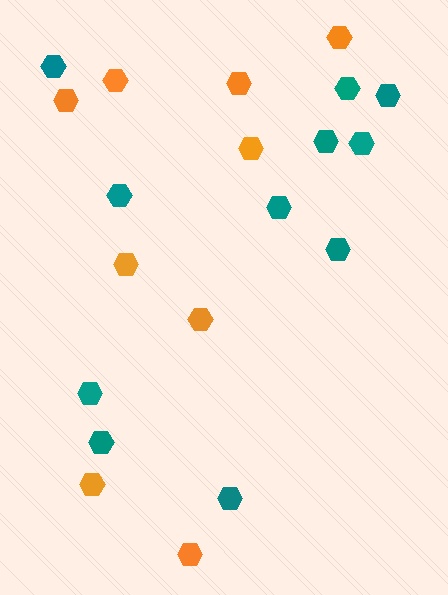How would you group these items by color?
There are 2 groups: one group of orange hexagons (9) and one group of teal hexagons (11).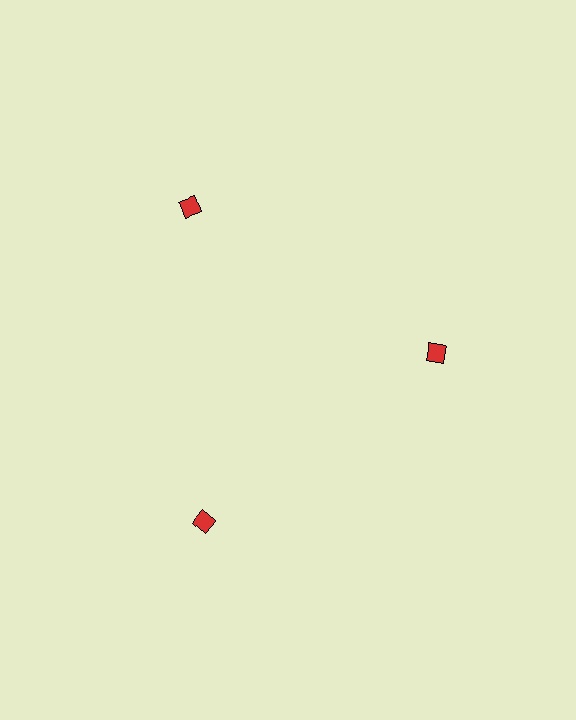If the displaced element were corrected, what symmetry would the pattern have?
It would have 3-fold rotational symmetry — the pattern would map onto itself every 120 degrees.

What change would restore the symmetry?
The symmetry would be restored by moving it outward, back onto the ring so that all 3 diamonds sit at equal angles and equal distance from the center.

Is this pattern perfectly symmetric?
No. The 3 red diamonds are arranged in a ring, but one element near the 3 o'clock position is pulled inward toward the center, breaking the 3-fold rotational symmetry.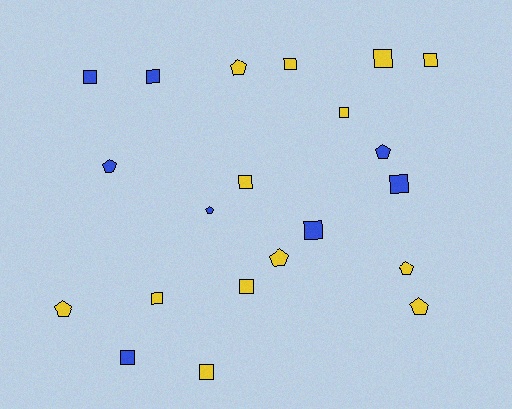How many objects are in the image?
There are 21 objects.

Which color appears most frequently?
Yellow, with 13 objects.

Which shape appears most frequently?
Square, with 13 objects.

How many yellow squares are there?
There are 8 yellow squares.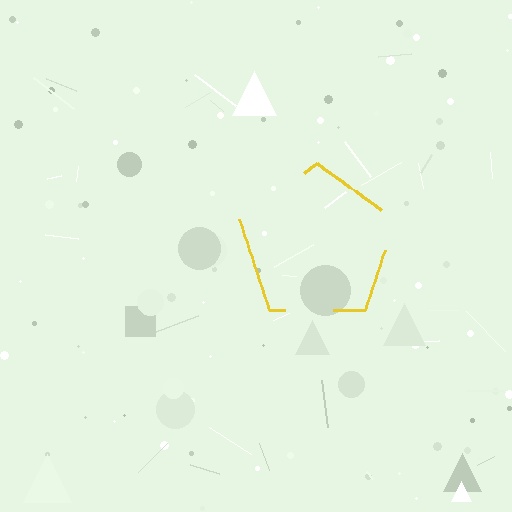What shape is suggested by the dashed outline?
The dashed outline suggests a pentagon.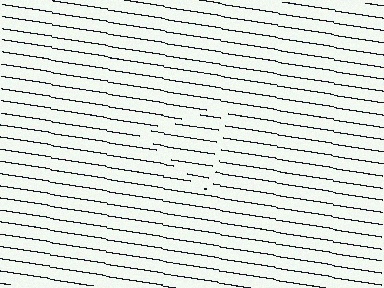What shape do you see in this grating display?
An illusory triangle. The interior of the shape contains the same grating, shifted by half a period — the contour is defined by the phase discontinuity where line-ends from the inner and outer gratings abut.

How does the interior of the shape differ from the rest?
The interior of the shape contains the same grating, shifted by half a period — the contour is defined by the phase discontinuity where line-ends from the inner and outer gratings abut.